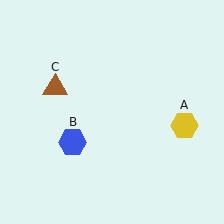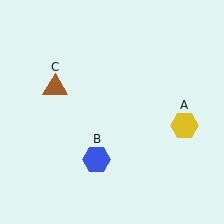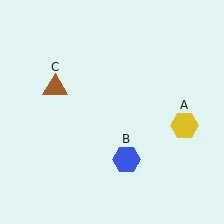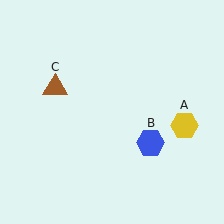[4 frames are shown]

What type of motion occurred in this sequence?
The blue hexagon (object B) rotated counterclockwise around the center of the scene.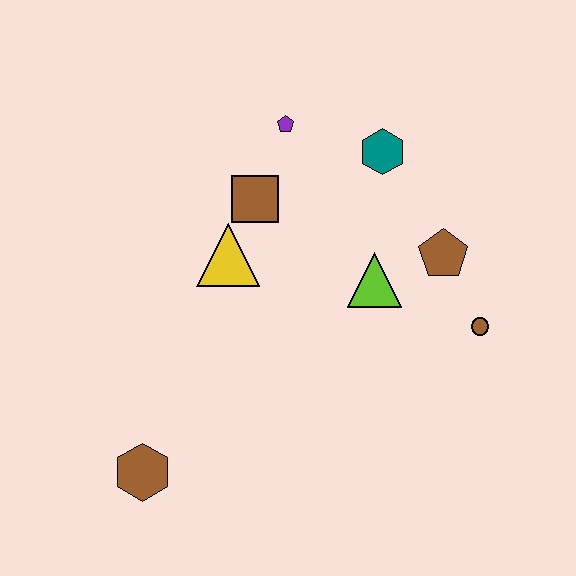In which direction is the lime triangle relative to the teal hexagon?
The lime triangle is below the teal hexagon.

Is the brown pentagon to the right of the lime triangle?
Yes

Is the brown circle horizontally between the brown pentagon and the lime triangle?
No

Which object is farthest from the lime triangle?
The brown hexagon is farthest from the lime triangle.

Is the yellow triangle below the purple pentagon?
Yes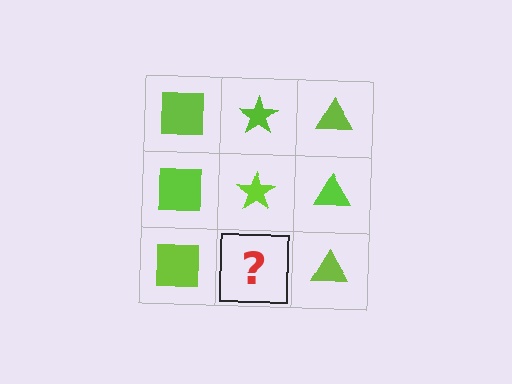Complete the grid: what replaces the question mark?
The question mark should be replaced with a lime star.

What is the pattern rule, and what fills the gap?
The rule is that each column has a consistent shape. The gap should be filled with a lime star.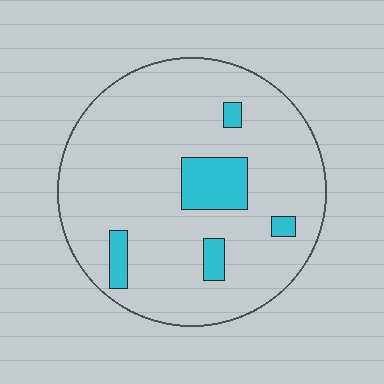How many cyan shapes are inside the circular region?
5.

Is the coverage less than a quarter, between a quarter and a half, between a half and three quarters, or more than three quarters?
Less than a quarter.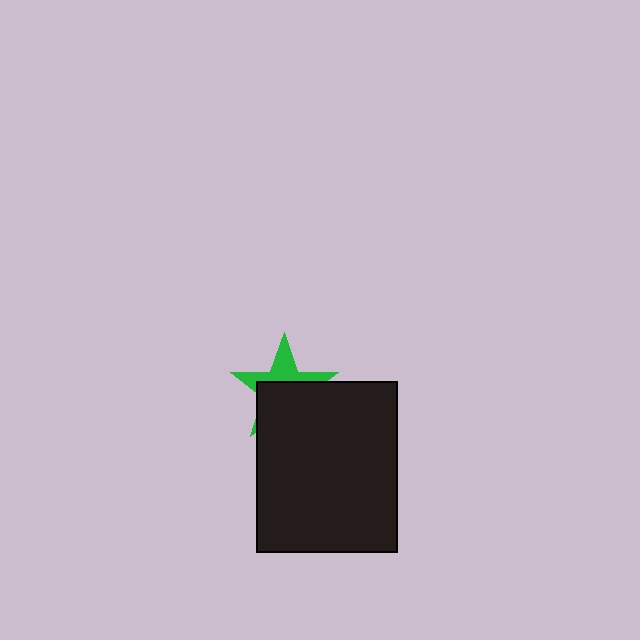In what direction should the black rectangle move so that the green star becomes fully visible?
The black rectangle should move down. That is the shortest direction to clear the overlap and leave the green star fully visible.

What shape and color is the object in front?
The object in front is a black rectangle.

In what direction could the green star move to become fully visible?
The green star could move up. That would shift it out from behind the black rectangle entirely.